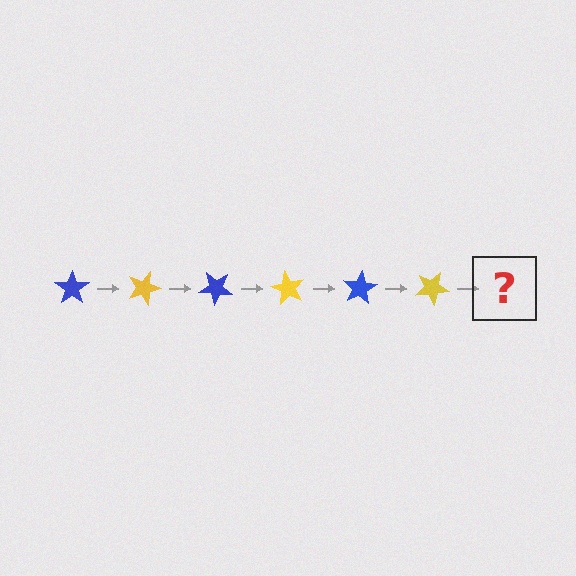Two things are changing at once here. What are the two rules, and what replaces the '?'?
The two rules are that it rotates 20 degrees each step and the color cycles through blue and yellow. The '?' should be a blue star, rotated 120 degrees from the start.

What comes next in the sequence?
The next element should be a blue star, rotated 120 degrees from the start.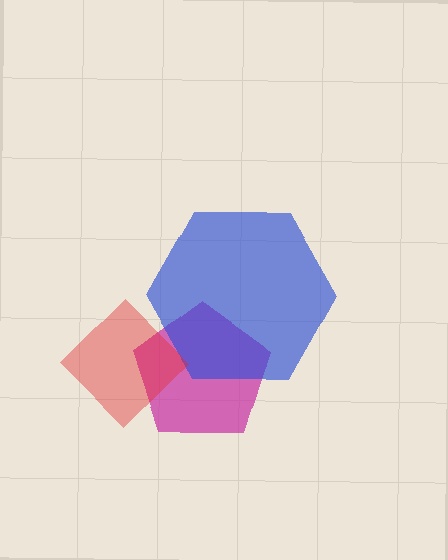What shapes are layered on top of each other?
The layered shapes are: a magenta pentagon, a blue hexagon, a red diamond.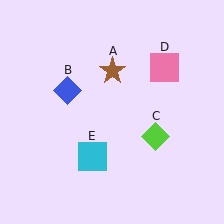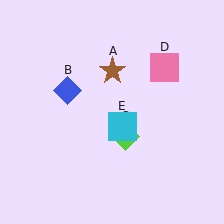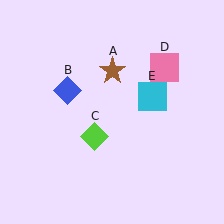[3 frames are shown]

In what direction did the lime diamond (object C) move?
The lime diamond (object C) moved left.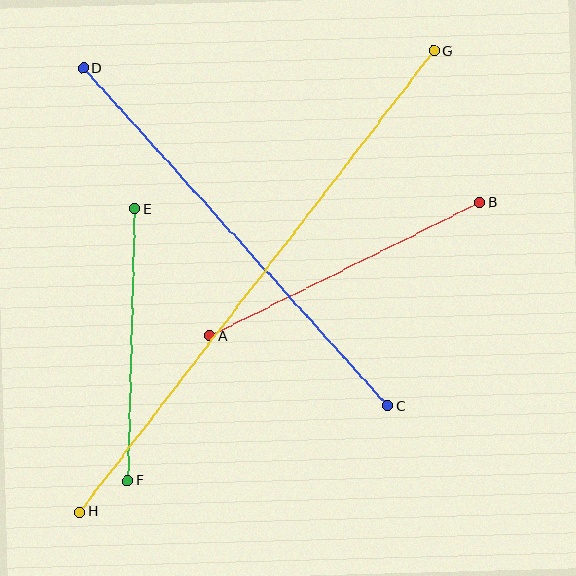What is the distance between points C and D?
The distance is approximately 455 pixels.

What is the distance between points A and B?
The distance is approximately 301 pixels.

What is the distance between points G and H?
The distance is approximately 582 pixels.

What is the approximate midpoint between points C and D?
The midpoint is at approximately (236, 237) pixels.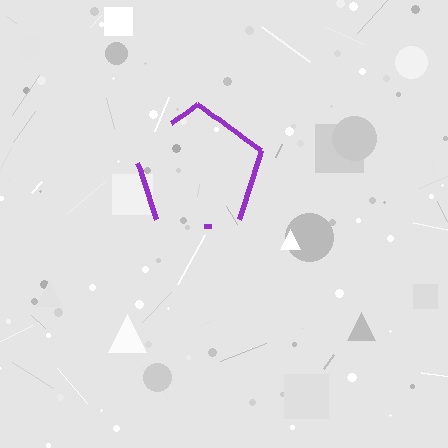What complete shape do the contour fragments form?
The contour fragments form a pentagon.